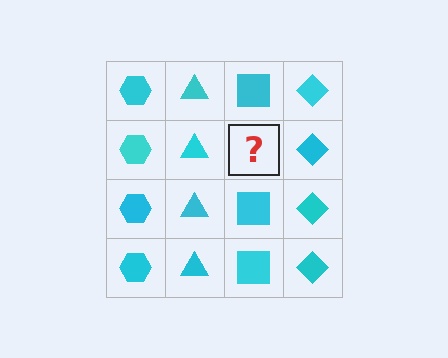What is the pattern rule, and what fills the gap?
The rule is that each column has a consistent shape. The gap should be filled with a cyan square.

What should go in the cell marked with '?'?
The missing cell should contain a cyan square.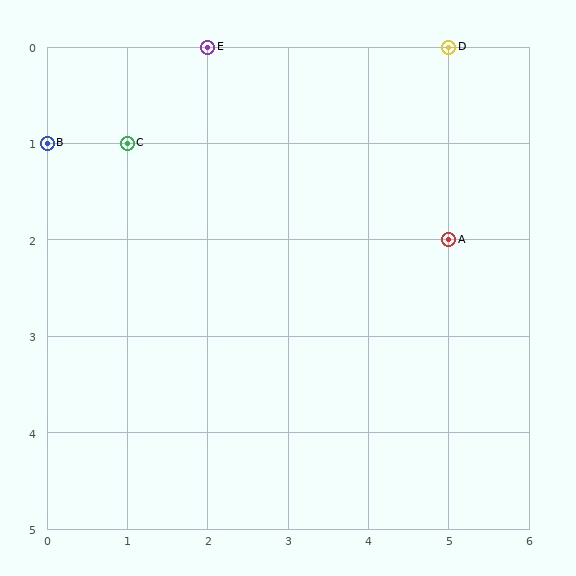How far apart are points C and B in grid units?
Points C and B are 1 column apart.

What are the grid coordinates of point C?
Point C is at grid coordinates (1, 1).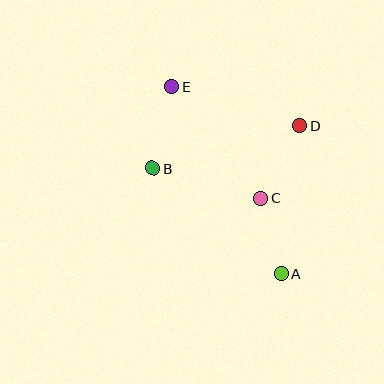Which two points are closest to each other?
Points A and C are closest to each other.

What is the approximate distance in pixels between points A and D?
The distance between A and D is approximately 149 pixels.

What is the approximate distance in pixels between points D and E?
The distance between D and E is approximately 133 pixels.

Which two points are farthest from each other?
Points A and E are farthest from each other.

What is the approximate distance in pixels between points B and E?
The distance between B and E is approximately 84 pixels.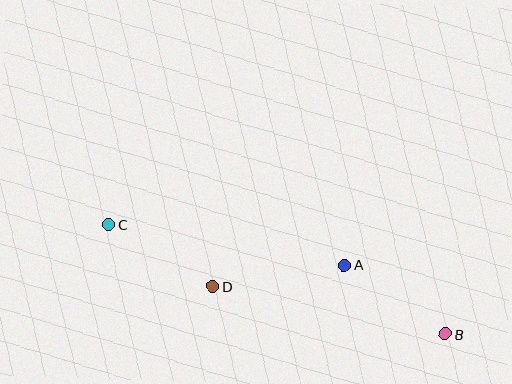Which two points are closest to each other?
Points C and D are closest to each other.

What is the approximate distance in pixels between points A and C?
The distance between A and C is approximately 239 pixels.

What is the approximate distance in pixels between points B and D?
The distance between B and D is approximately 237 pixels.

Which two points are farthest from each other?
Points B and C are farthest from each other.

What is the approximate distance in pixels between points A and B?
The distance between A and B is approximately 122 pixels.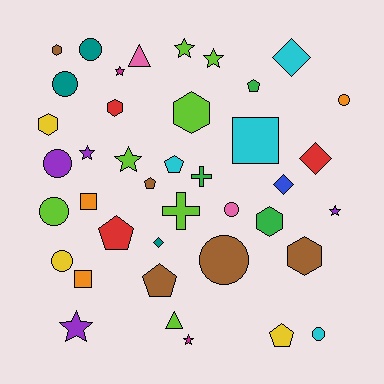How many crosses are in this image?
There are 2 crosses.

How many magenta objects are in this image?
There are 2 magenta objects.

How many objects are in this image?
There are 40 objects.